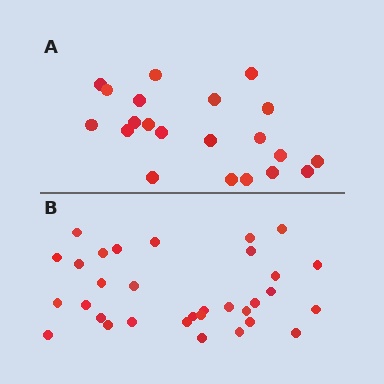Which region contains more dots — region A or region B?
Region B (the bottom region) has more dots.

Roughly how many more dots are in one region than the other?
Region B has roughly 12 or so more dots than region A.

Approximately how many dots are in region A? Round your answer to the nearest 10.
About 20 dots. (The exact count is 21, which rounds to 20.)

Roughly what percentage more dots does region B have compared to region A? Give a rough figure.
About 50% more.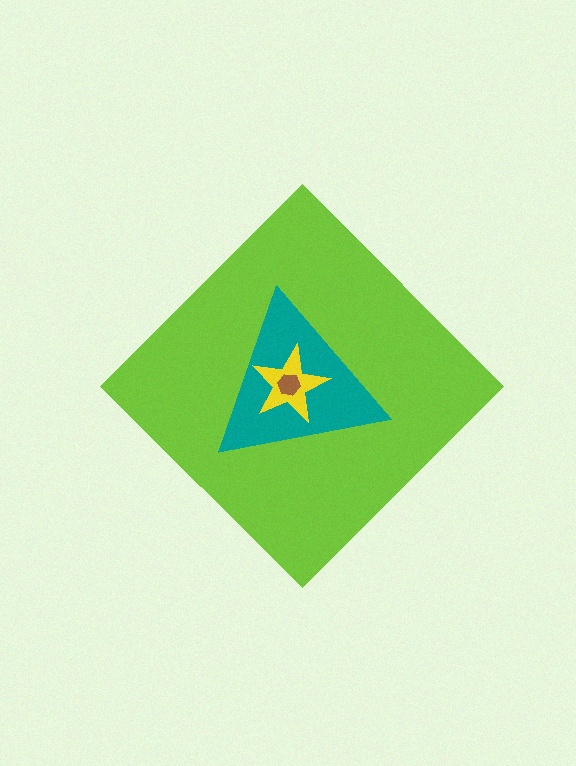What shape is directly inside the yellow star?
The brown hexagon.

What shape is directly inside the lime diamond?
The teal triangle.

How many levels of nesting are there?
4.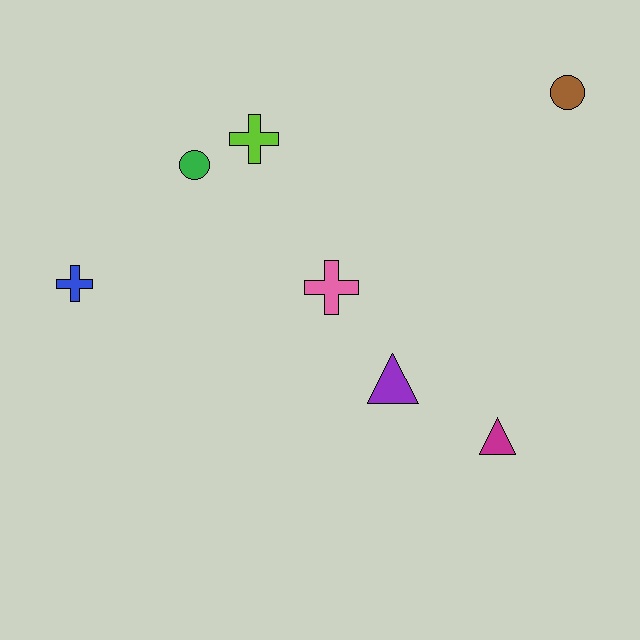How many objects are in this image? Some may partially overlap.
There are 7 objects.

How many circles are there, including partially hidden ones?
There are 2 circles.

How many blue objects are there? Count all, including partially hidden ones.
There is 1 blue object.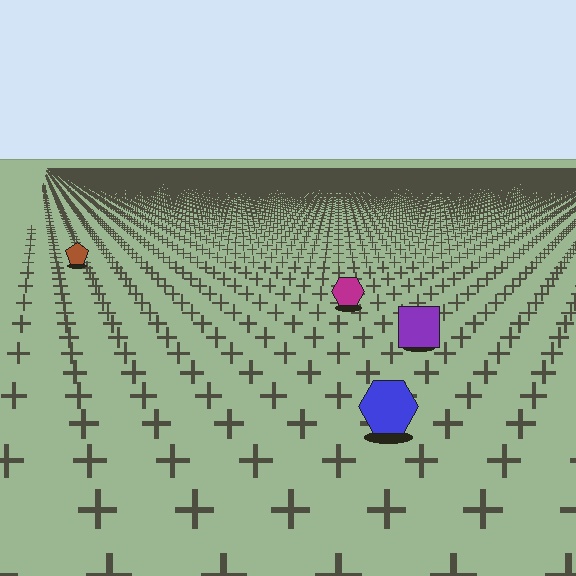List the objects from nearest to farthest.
From nearest to farthest: the blue hexagon, the purple square, the magenta hexagon, the brown pentagon.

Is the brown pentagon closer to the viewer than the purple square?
No. The purple square is closer — you can tell from the texture gradient: the ground texture is coarser near it.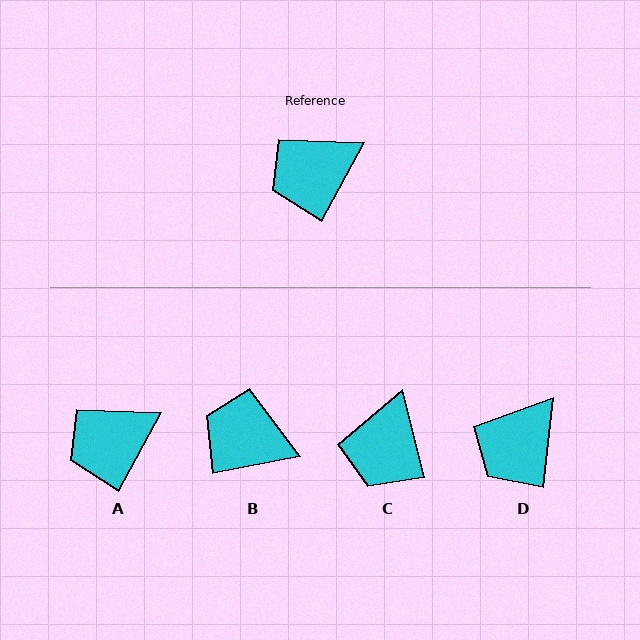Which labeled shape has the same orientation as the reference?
A.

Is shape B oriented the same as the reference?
No, it is off by about 51 degrees.